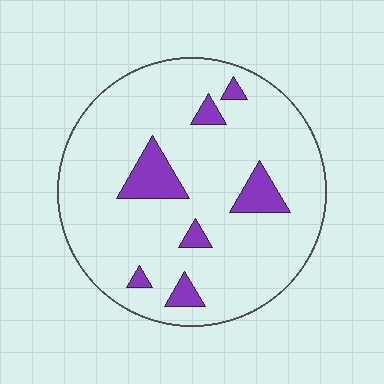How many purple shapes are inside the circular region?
7.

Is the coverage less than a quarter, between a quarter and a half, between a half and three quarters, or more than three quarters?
Less than a quarter.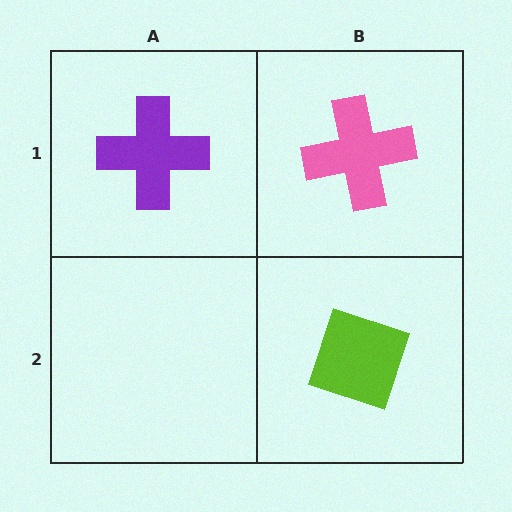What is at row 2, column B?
A lime diamond.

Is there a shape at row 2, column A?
No, that cell is empty.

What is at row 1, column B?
A pink cross.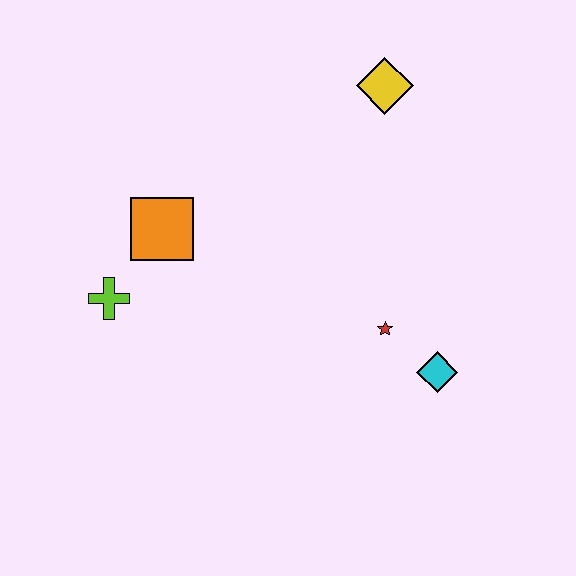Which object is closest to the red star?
The cyan diamond is closest to the red star.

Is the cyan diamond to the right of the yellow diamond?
Yes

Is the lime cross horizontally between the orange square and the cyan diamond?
No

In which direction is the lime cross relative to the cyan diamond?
The lime cross is to the left of the cyan diamond.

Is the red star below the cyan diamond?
No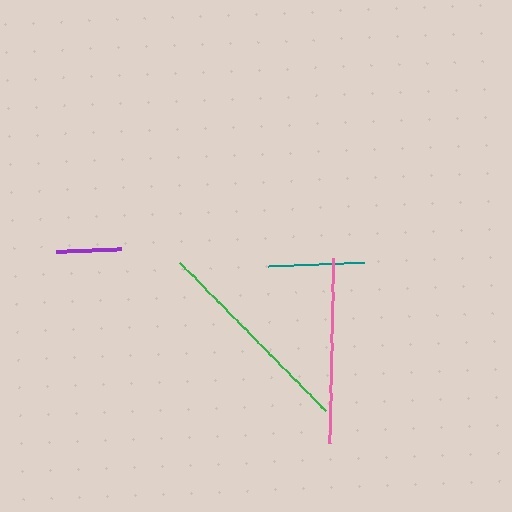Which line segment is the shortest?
The purple line is the shortest at approximately 65 pixels.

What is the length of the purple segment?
The purple segment is approximately 65 pixels long.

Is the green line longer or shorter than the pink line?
The green line is longer than the pink line.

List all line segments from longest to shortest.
From longest to shortest: green, pink, teal, purple.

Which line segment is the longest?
The green line is the longest at approximately 208 pixels.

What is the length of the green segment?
The green segment is approximately 208 pixels long.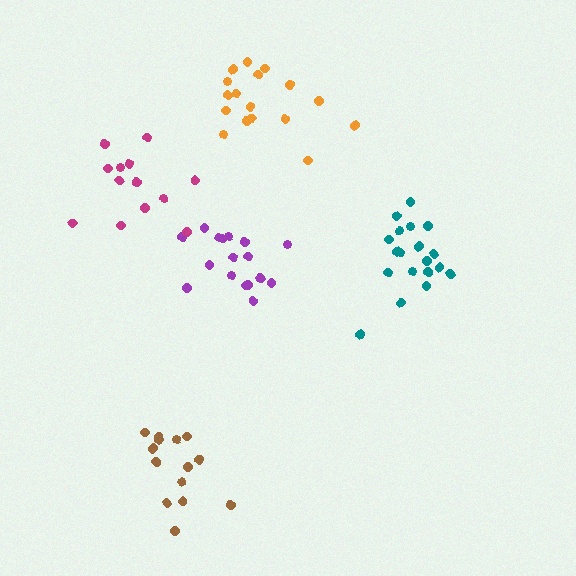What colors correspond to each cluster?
The clusters are colored: brown, orange, purple, teal, magenta.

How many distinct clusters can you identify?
There are 5 distinct clusters.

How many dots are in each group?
Group 1: 15 dots, Group 2: 17 dots, Group 3: 17 dots, Group 4: 19 dots, Group 5: 13 dots (81 total).